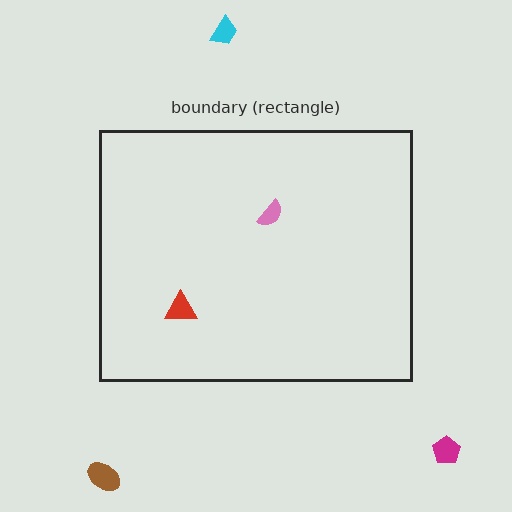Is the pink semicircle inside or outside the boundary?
Inside.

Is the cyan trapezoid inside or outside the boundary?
Outside.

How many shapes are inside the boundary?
2 inside, 3 outside.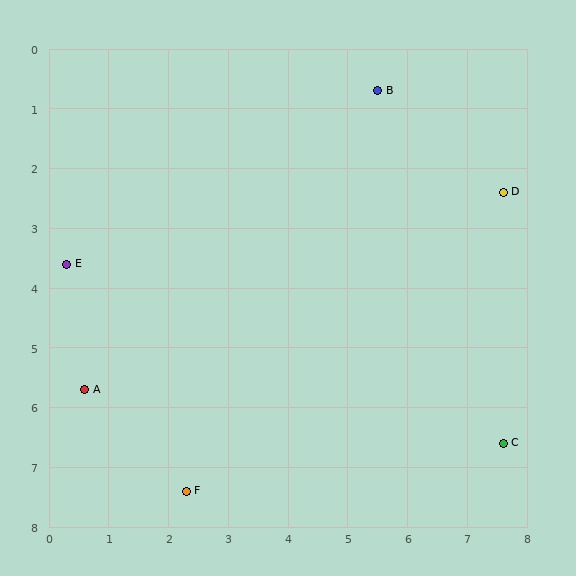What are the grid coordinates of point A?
Point A is at approximately (0.6, 5.7).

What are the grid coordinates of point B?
Point B is at approximately (5.5, 0.7).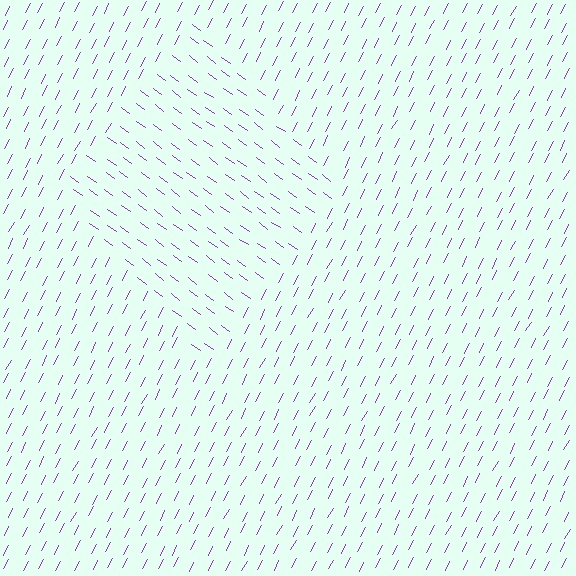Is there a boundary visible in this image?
Yes, there is a texture boundary formed by a change in line orientation.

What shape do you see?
I see a diamond.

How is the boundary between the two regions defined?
The boundary is defined purely by a change in line orientation (approximately 81 degrees difference). All lines are the same color and thickness.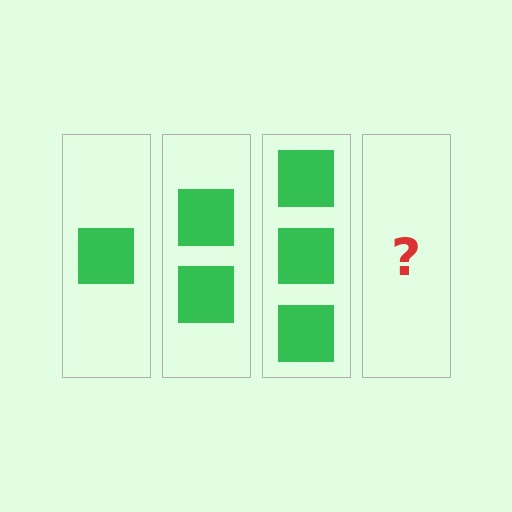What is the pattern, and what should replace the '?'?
The pattern is that each step adds one more square. The '?' should be 4 squares.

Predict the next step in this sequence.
The next step is 4 squares.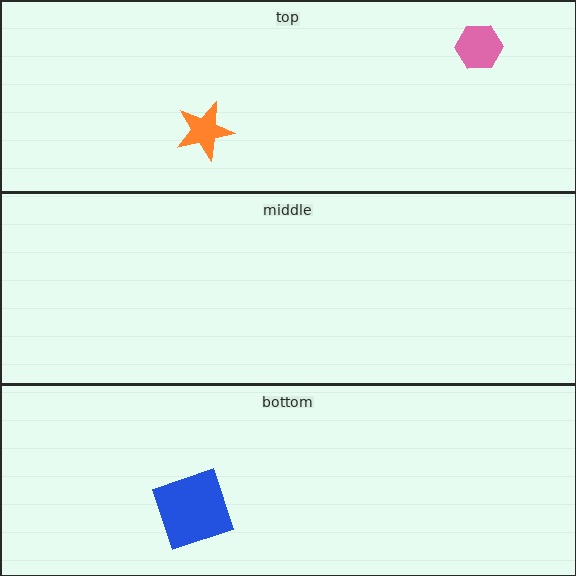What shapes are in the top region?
The orange star, the pink hexagon.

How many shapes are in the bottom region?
1.